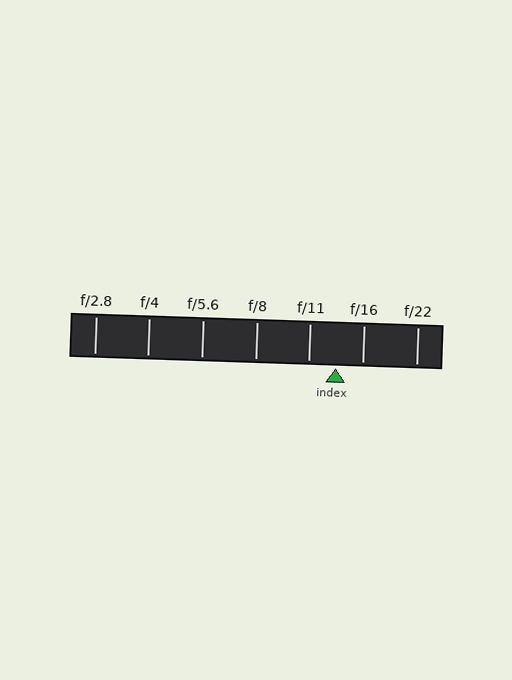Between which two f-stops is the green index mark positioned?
The index mark is between f/11 and f/16.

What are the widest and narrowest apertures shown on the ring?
The widest aperture shown is f/2.8 and the narrowest is f/22.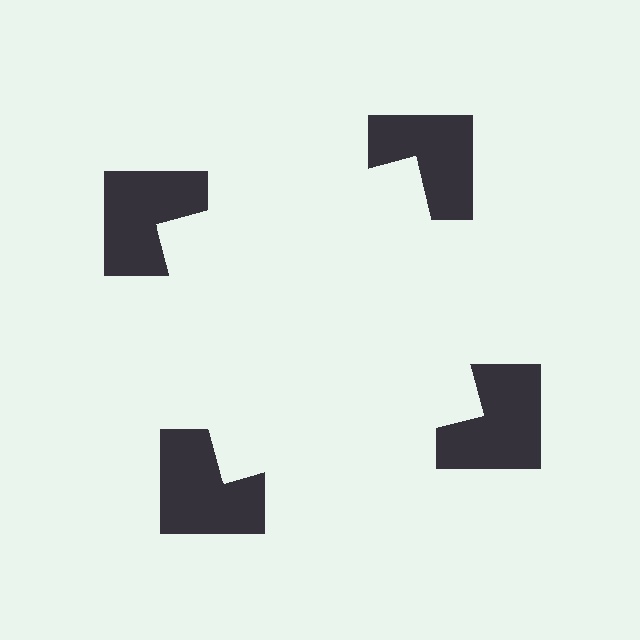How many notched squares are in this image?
There are 4 — one at each vertex of the illusory square.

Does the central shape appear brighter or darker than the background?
It typically appears slightly brighter than the background, even though no actual brightness change is drawn.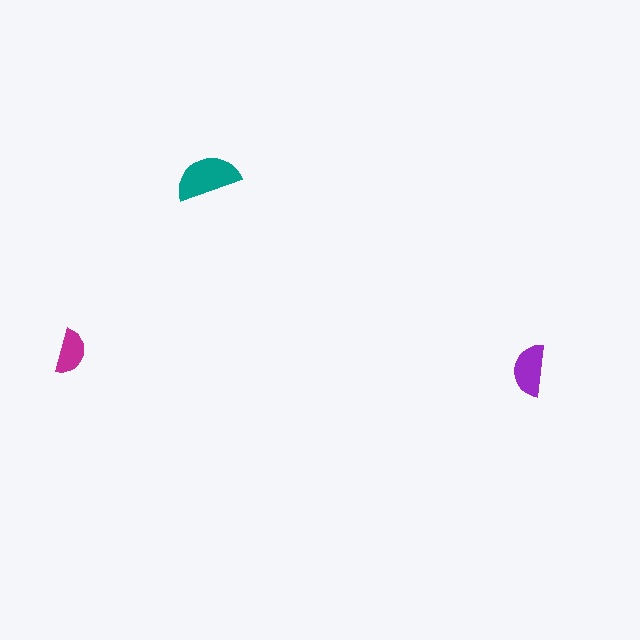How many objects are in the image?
There are 3 objects in the image.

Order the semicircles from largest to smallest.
the teal one, the purple one, the magenta one.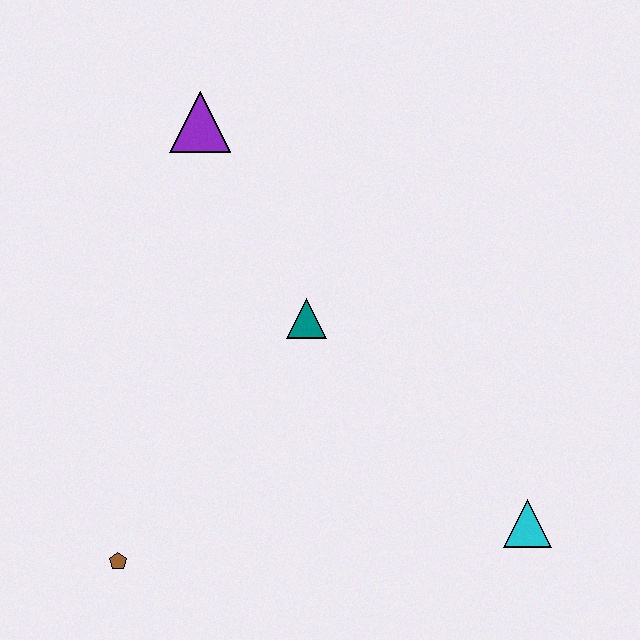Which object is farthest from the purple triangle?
The cyan triangle is farthest from the purple triangle.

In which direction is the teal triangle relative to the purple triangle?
The teal triangle is below the purple triangle.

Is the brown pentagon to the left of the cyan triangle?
Yes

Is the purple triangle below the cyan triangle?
No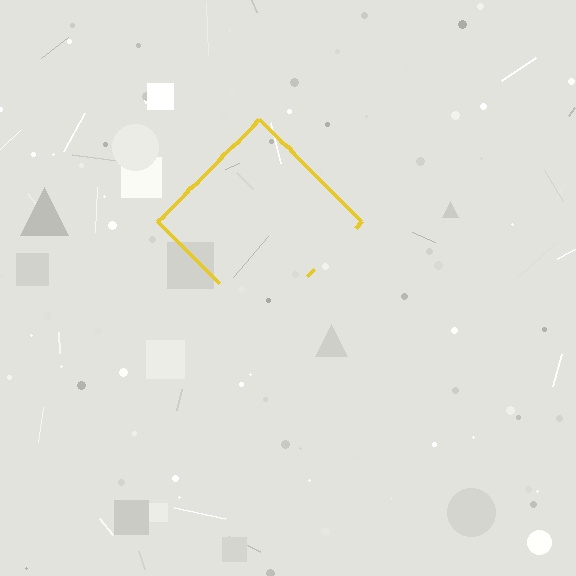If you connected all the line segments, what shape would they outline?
They would outline a diamond.